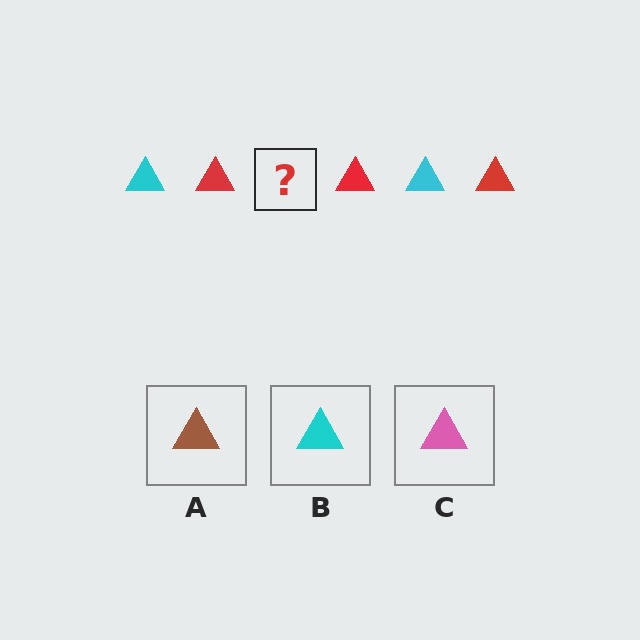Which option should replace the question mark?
Option B.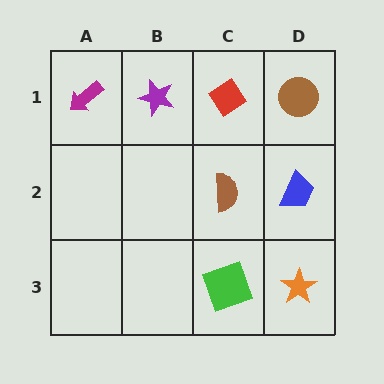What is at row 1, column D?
A brown circle.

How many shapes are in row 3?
2 shapes.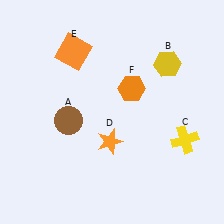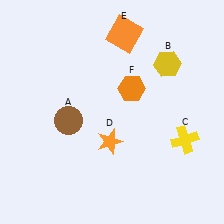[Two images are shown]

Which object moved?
The orange square (E) moved right.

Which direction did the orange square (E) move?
The orange square (E) moved right.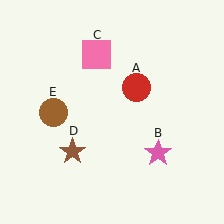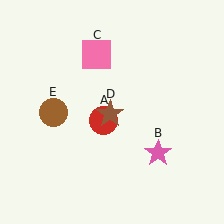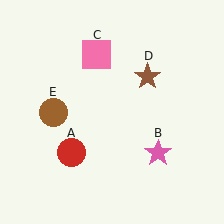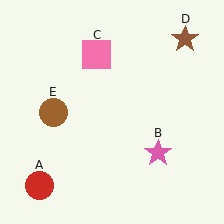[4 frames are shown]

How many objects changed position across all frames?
2 objects changed position: red circle (object A), brown star (object D).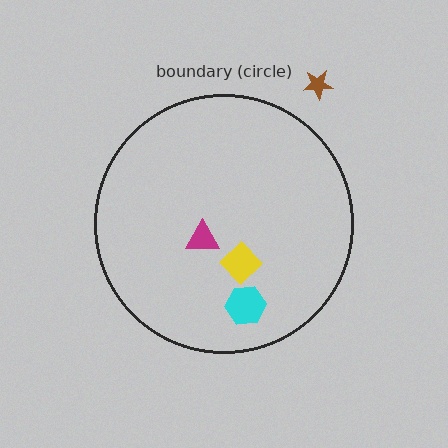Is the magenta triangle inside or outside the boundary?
Inside.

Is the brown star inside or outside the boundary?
Outside.